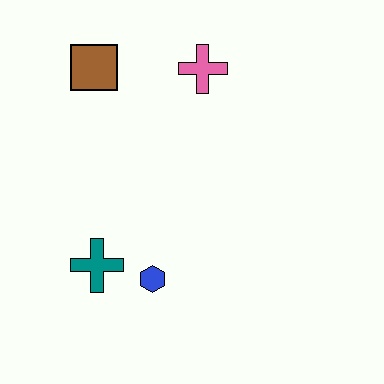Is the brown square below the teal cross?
No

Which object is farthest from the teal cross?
The pink cross is farthest from the teal cross.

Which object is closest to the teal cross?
The blue hexagon is closest to the teal cross.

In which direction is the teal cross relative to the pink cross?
The teal cross is below the pink cross.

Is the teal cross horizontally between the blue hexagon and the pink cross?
No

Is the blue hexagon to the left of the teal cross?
No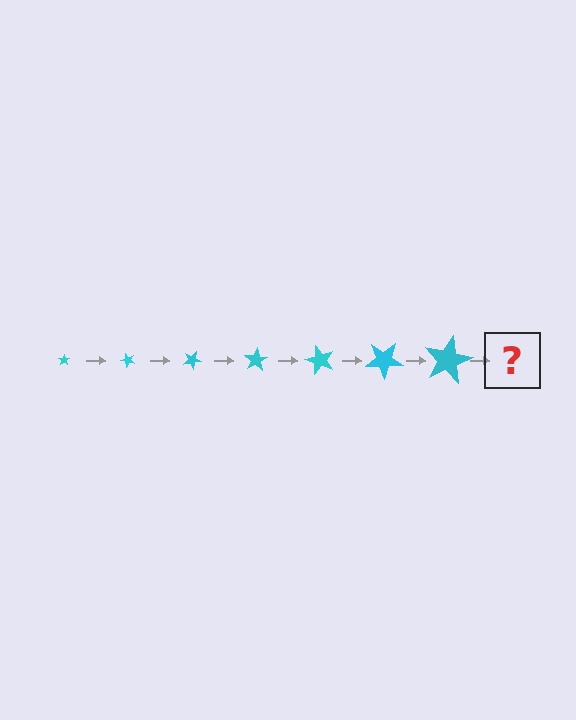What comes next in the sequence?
The next element should be a star, larger than the previous one and rotated 350 degrees from the start.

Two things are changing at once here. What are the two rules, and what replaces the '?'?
The two rules are that the star grows larger each step and it rotates 50 degrees each step. The '?' should be a star, larger than the previous one and rotated 350 degrees from the start.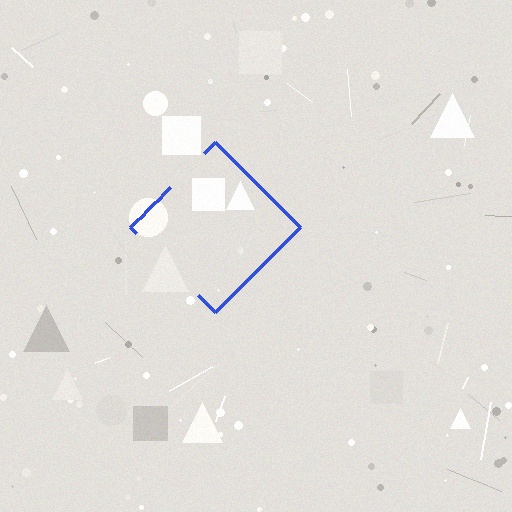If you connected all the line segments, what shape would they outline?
They would outline a diamond.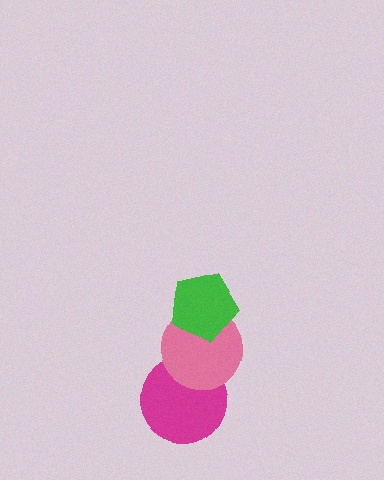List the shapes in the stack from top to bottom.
From top to bottom: the green pentagon, the pink circle, the magenta circle.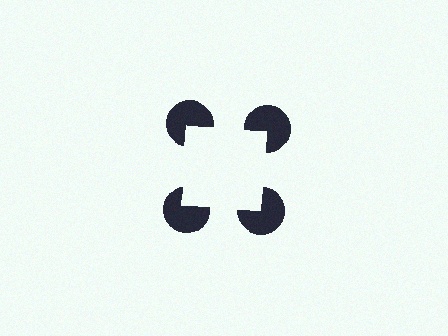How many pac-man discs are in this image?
There are 4 — one at each vertex of the illusory square.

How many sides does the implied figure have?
4 sides.